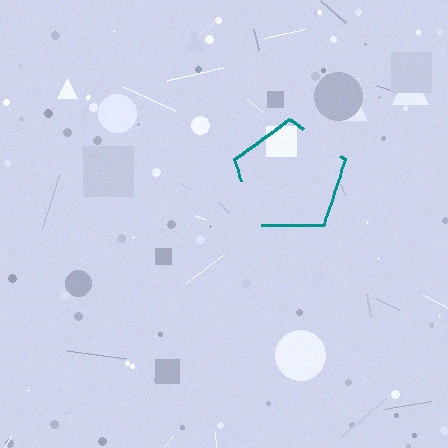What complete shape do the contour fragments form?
The contour fragments form a pentagon.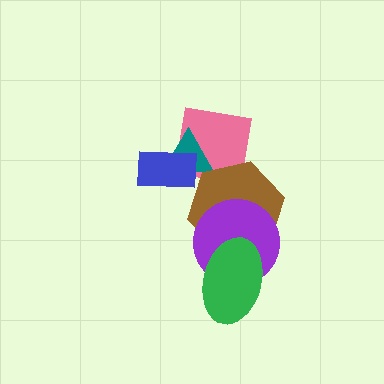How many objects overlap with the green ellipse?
2 objects overlap with the green ellipse.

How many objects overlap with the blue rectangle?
2 objects overlap with the blue rectangle.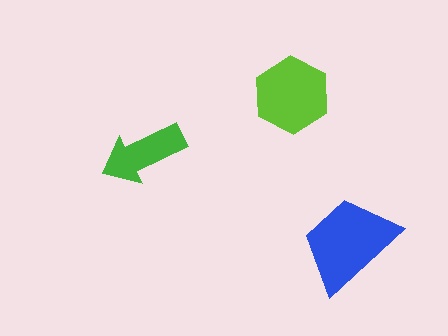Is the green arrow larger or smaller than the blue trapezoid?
Smaller.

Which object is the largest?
The blue trapezoid.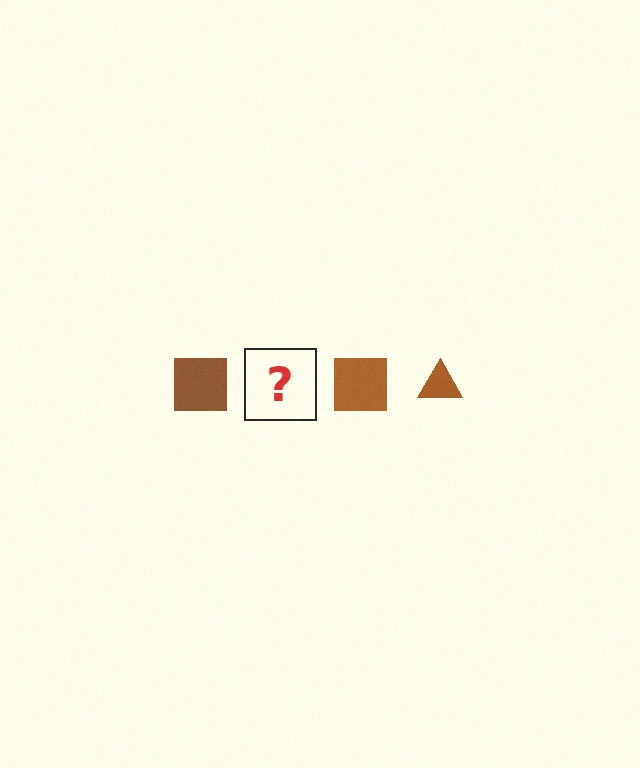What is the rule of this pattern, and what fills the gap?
The rule is that the pattern cycles through square, triangle shapes in brown. The gap should be filled with a brown triangle.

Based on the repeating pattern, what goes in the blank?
The blank should be a brown triangle.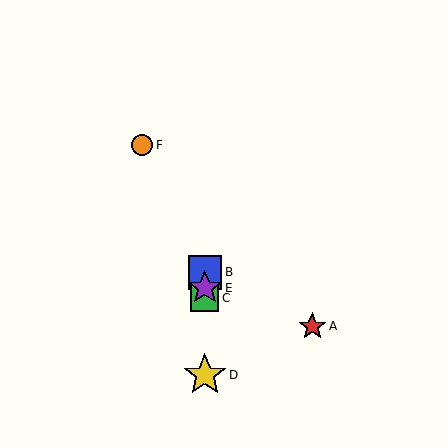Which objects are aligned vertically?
Objects B, C, D, E are aligned vertically.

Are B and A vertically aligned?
No, B is at x≈205 and A is at x≈312.